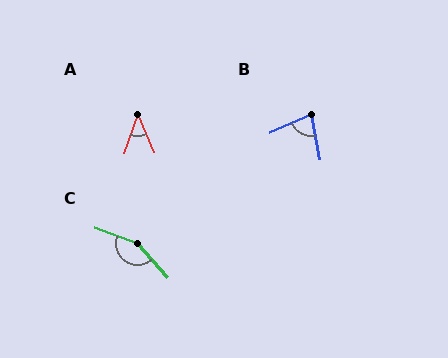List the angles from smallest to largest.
A (43°), B (77°), C (153°).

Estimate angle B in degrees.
Approximately 77 degrees.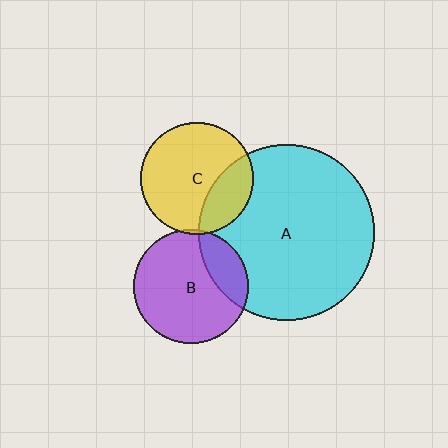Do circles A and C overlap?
Yes.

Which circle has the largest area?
Circle A (cyan).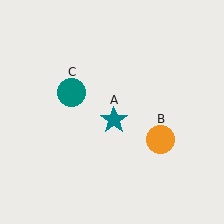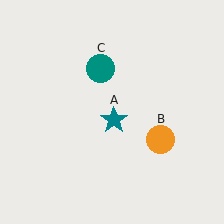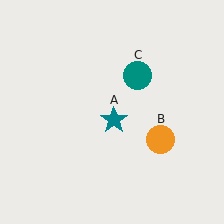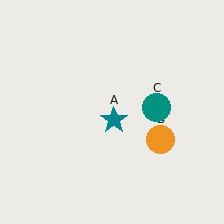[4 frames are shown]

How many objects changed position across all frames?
1 object changed position: teal circle (object C).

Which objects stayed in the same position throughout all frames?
Teal star (object A) and orange circle (object B) remained stationary.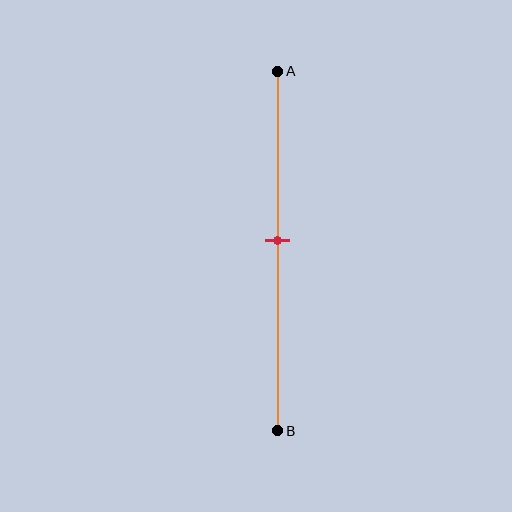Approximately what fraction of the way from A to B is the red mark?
The red mark is approximately 45% of the way from A to B.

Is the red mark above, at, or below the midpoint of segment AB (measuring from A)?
The red mark is approximately at the midpoint of segment AB.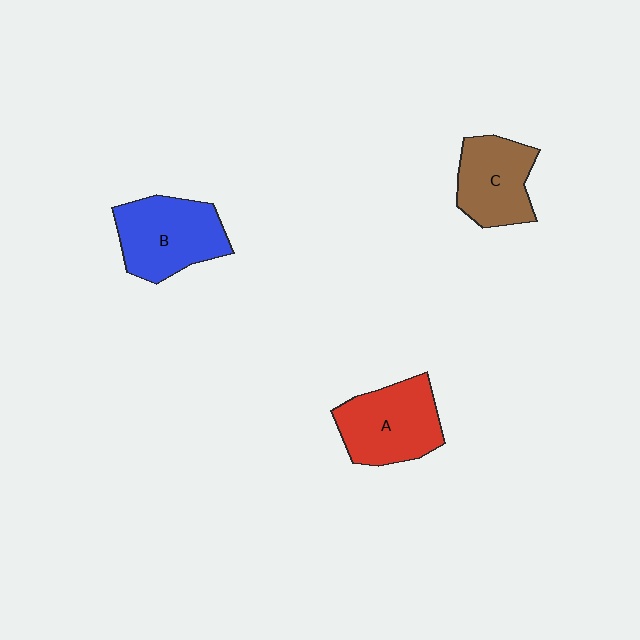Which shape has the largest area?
Shape B (blue).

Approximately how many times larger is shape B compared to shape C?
Approximately 1.2 times.